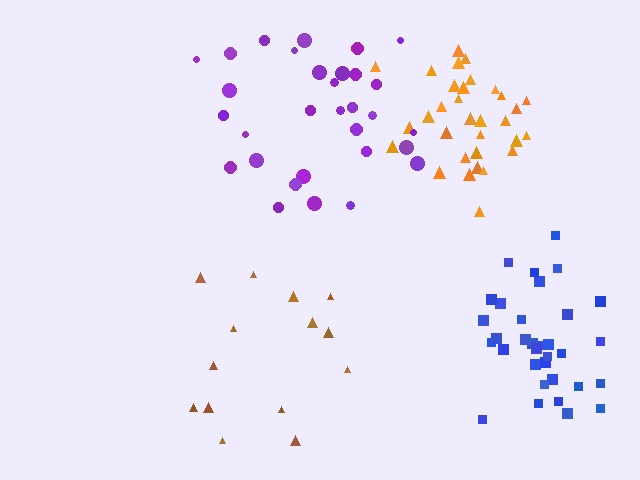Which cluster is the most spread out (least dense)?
Brown.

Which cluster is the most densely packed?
Orange.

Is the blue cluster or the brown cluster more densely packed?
Blue.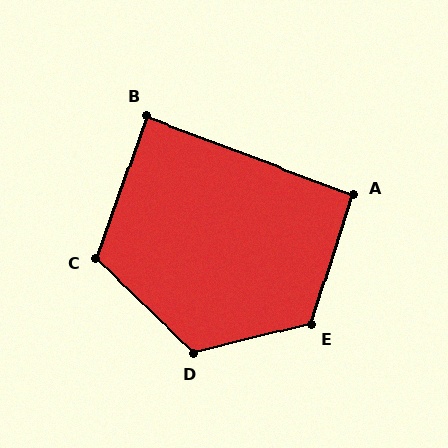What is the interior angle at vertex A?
Approximately 93 degrees (approximately right).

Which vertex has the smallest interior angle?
B, at approximately 89 degrees.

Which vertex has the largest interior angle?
E, at approximately 122 degrees.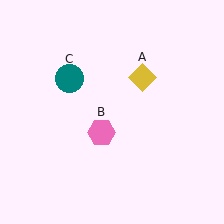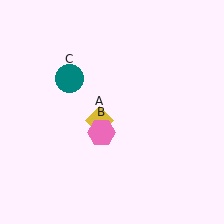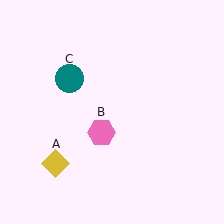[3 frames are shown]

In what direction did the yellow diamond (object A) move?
The yellow diamond (object A) moved down and to the left.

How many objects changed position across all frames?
1 object changed position: yellow diamond (object A).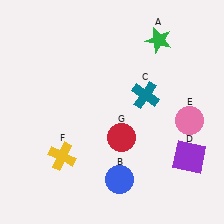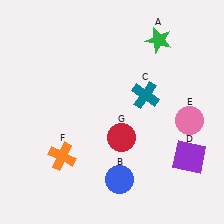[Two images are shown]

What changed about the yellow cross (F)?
In Image 1, F is yellow. In Image 2, it changed to orange.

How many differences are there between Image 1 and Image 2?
There is 1 difference between the two images.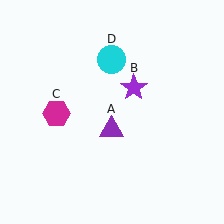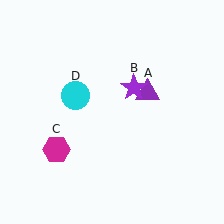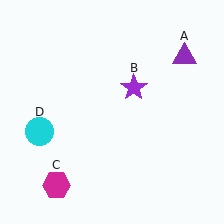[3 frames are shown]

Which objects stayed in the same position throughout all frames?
Purple star (object B) remained stationary.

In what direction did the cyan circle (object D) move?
The cyan circle (object D) moved down and to the left.